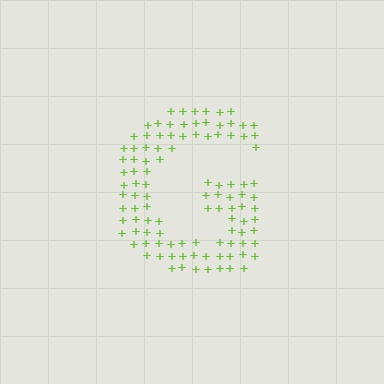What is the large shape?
The large shape is the letter G.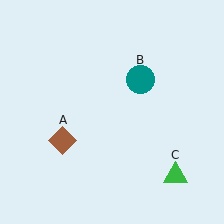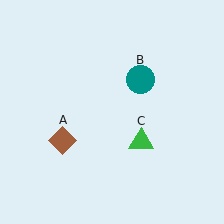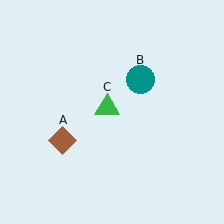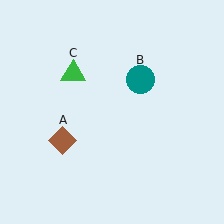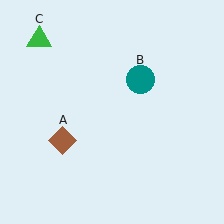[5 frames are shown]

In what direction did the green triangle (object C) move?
The green triangle (object C) moved up and to the left.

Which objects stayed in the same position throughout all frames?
Brown diamond (object A) and teal circle (object B) remained stationary.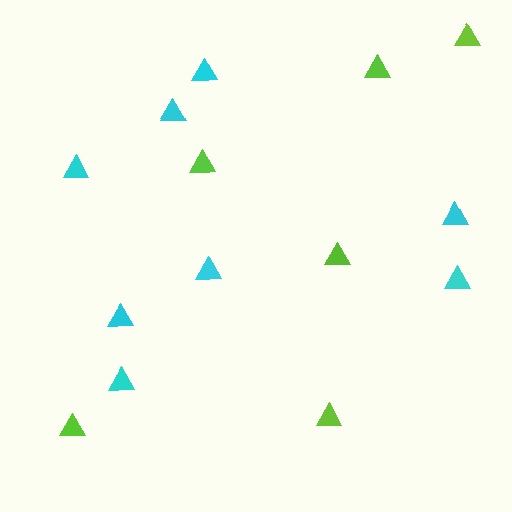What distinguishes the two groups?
There are 2 groups: one group of lime triangles (6) and one group of cyan triangles (8).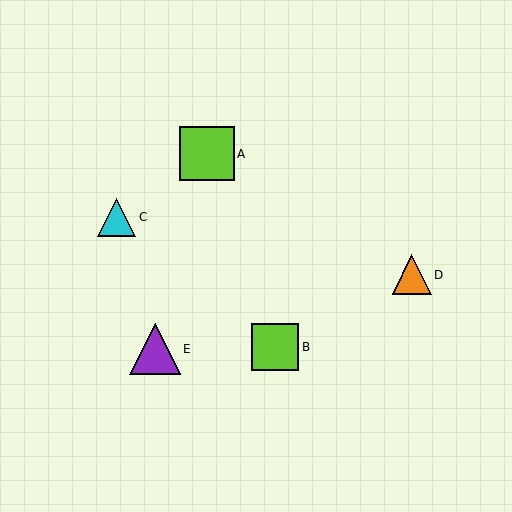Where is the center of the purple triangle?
The center of the purple triangle is at (155, 349).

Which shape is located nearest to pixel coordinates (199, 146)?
The lime square (labeled A) at (207, 154) is nearest to that location.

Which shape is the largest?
The lime square (labeled A) is the largest.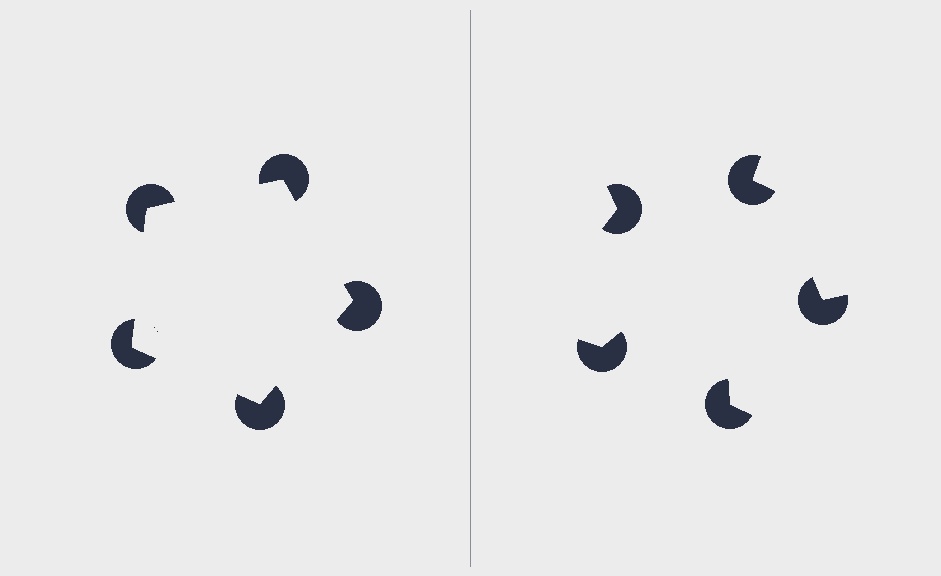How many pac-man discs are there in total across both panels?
10 — 5 on each side.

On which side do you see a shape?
An illusory pentagon appears on the left side. On the right side the wedge cuts are rotated, so no coherent shape forms.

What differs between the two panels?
The pac-man discs are positioned identically on both sides; only the wedge orientations differ. On the left they align to a pentagon; on the right they are misaligned.